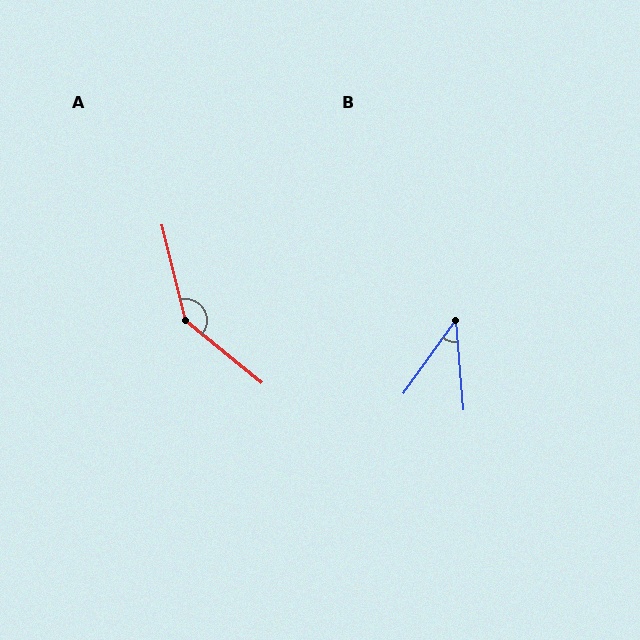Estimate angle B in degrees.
Approximately 40 degrees.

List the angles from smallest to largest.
B (40°), A (143°).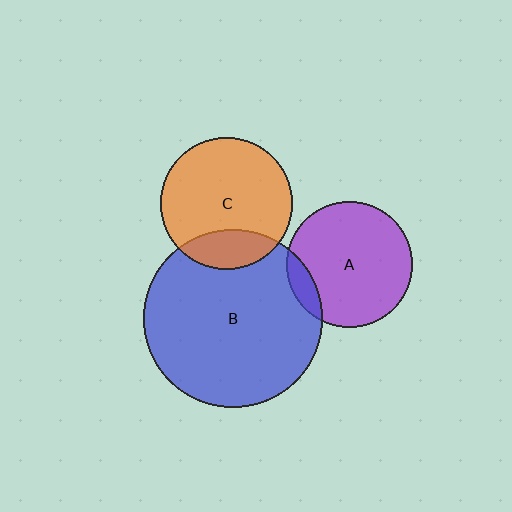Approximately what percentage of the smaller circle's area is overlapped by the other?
Approximately 10%.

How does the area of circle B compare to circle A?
Approximately 2.0 times.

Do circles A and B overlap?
Yes.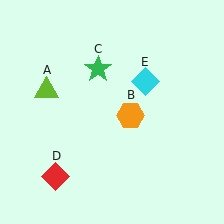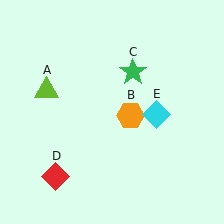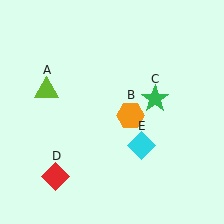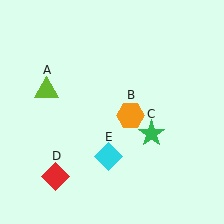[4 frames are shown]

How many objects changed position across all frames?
2 objects changed position: green star (object C), cyan diamond (object E).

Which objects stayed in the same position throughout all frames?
Lime triangle (object A) and orange hexagon (object B) and red diamond (object D) remained stationary.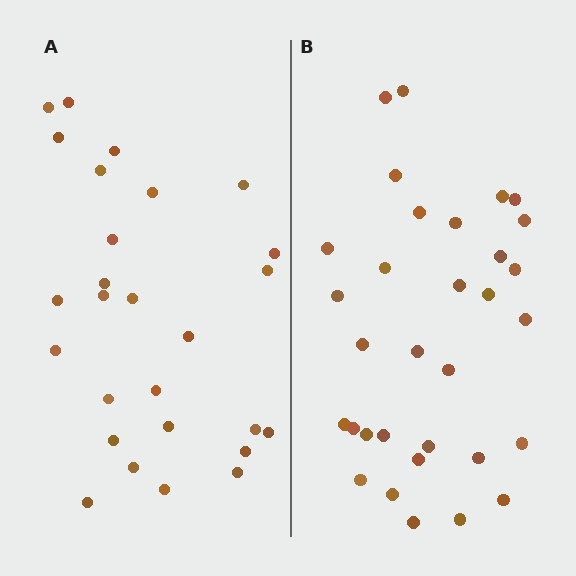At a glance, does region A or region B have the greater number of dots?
Region B (the right region) has more dots.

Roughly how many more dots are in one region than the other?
Region B has about 5 more dots than region A.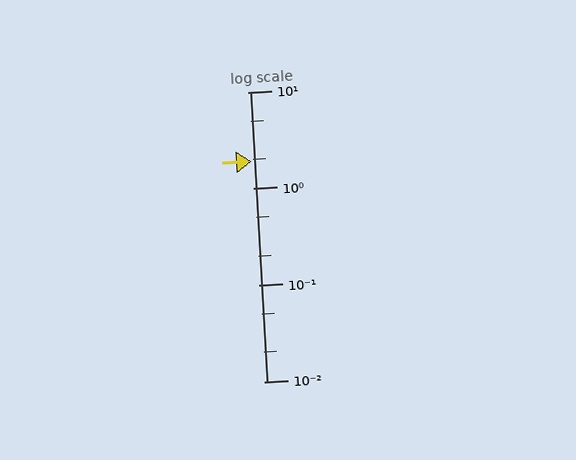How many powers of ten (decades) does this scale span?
The scale spans 3 decades, from 0.01 to 10.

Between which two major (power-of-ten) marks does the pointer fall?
The pointer is between 1 and 10.